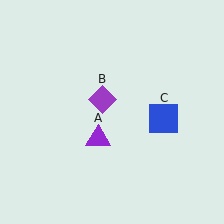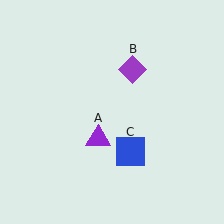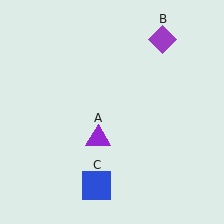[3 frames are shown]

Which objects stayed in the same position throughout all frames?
Purple triangle (object A) remained stationary.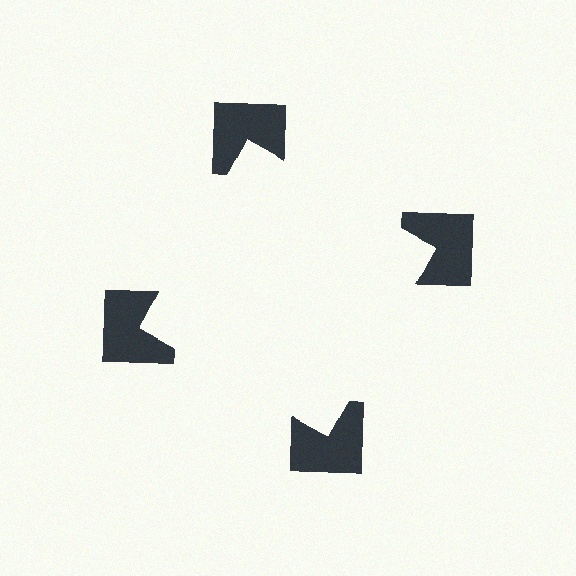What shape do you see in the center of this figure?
An illusory square — its edges are inferred from the aligned wedge cuts in the notched squares, not physically drawn.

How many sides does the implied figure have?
4 sides.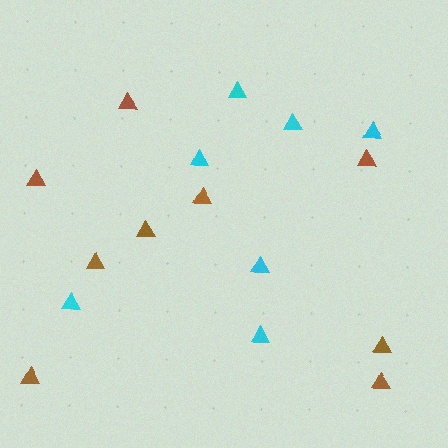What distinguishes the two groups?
There are 2 groups: one group of brown triangles (9) and one group of cyan triangles (7).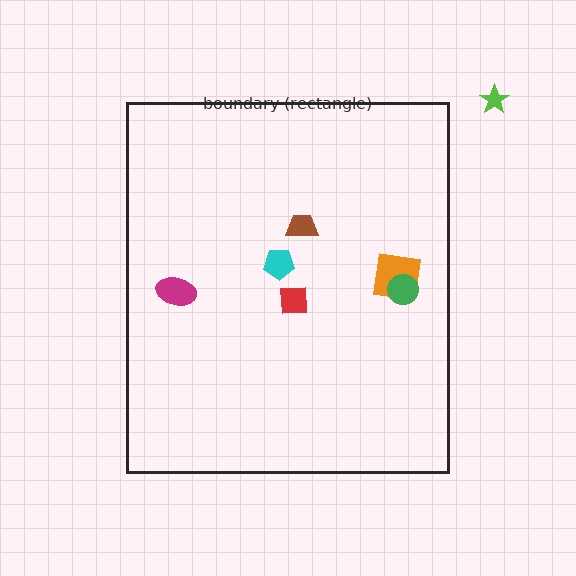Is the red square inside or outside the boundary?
Inside.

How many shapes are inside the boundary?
6 inside, 1 outside.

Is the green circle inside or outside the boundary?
Inside.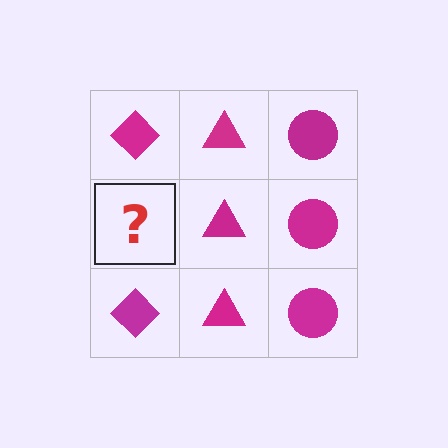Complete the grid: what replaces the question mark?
The question mark should be replaced with a magenta diamond.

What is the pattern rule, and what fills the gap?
The rule is that each column has a consistent shape. The gap should be filled with a magenta diamond.